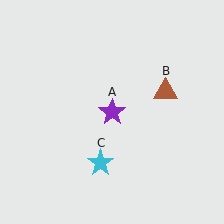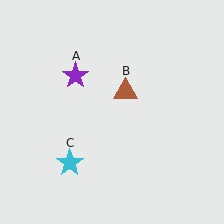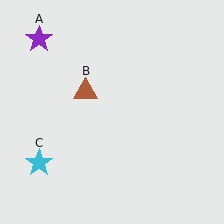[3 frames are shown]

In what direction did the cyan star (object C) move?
The cyan star (object C) moved left.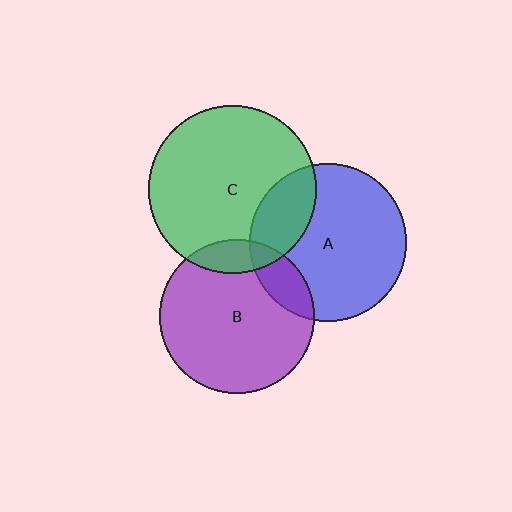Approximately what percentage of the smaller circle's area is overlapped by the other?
Approximately 25%.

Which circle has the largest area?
Circle C (green).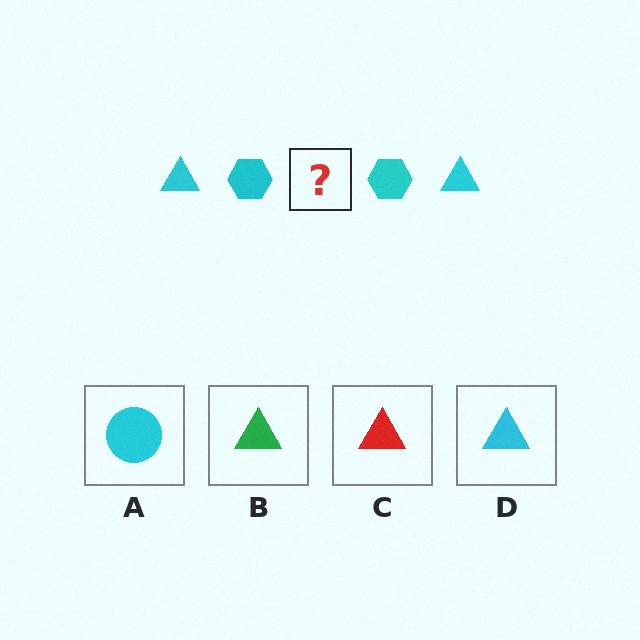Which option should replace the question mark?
Option D.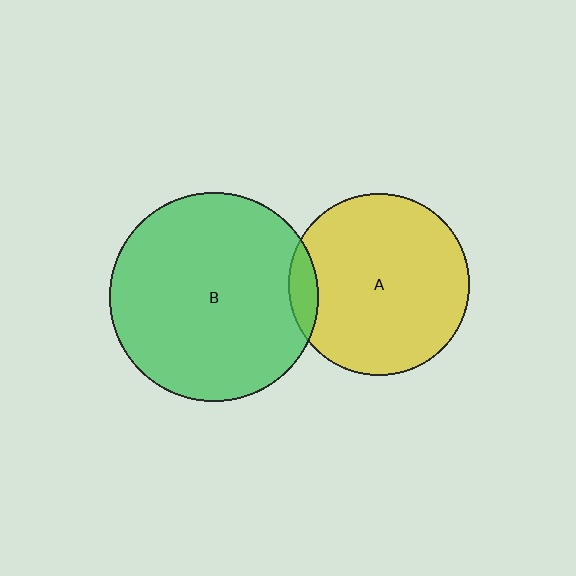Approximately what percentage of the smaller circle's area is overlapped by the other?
Approximately 10%.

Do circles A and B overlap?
Yes.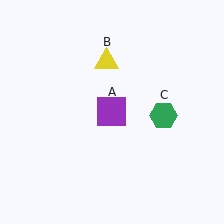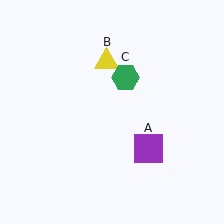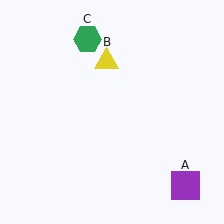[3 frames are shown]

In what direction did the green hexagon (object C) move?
The green hexagon (object C) moved up and to the left.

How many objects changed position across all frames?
2 objects changed position: purple square (object A), green hexagon (object C).